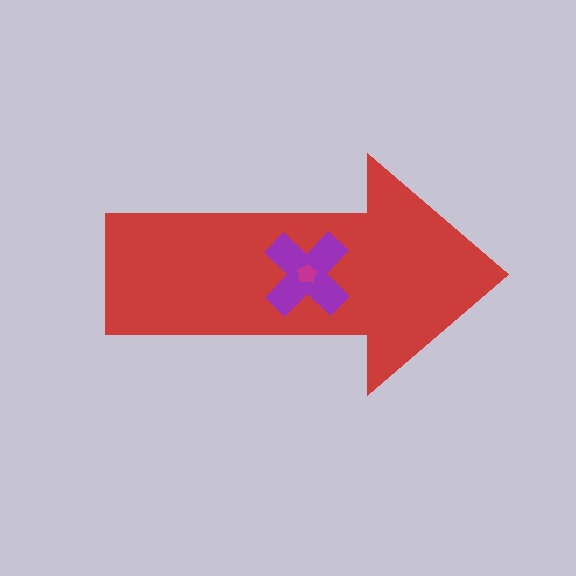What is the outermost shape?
The red arrow.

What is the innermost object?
The magenta pentagon.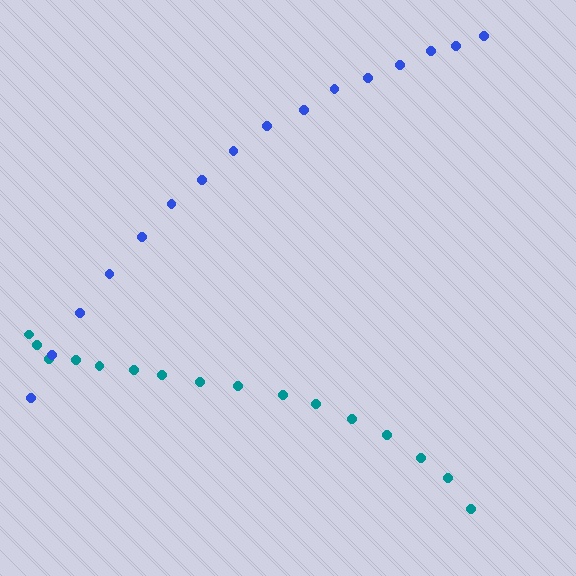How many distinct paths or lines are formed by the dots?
There are 2 distinct paths.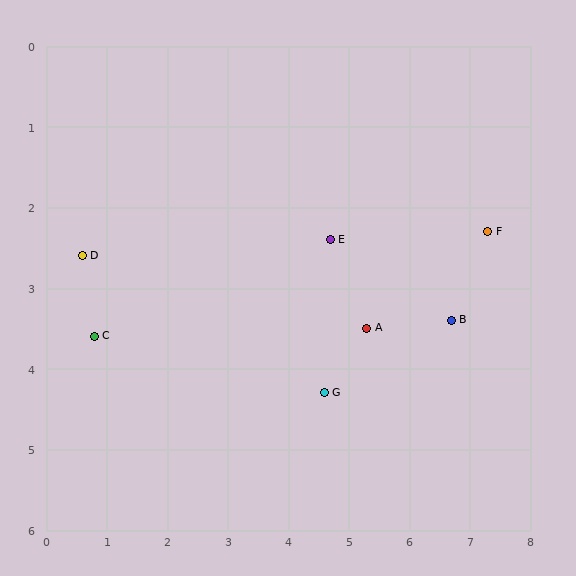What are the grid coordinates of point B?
Point B is at approximately (6.7, 3.4).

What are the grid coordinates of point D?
Point D is at approximately (0.6, 2.6).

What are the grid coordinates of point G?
Point G is at approximately (4.6, 4.3).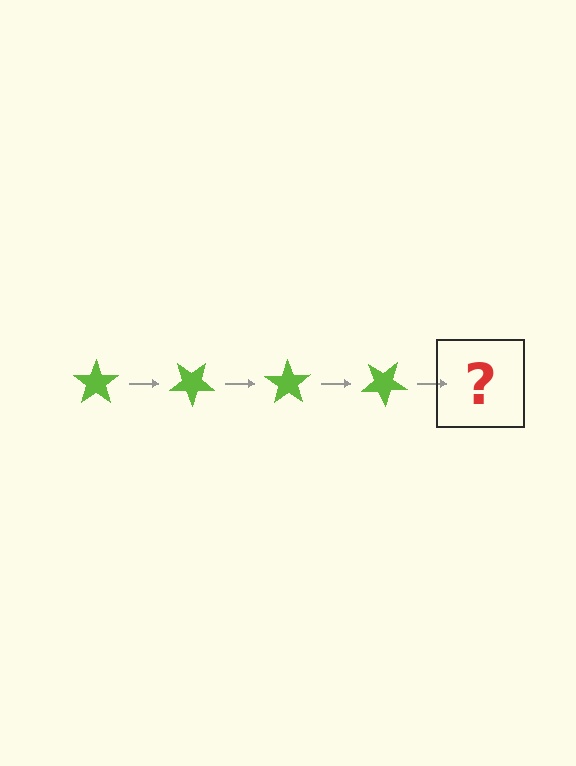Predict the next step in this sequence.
The next step is a lime star rotated 140 degrees.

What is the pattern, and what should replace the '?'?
The pattern is that the star rotates 35 degrees each step. The '?' should be a lime star rotated 140 degrees.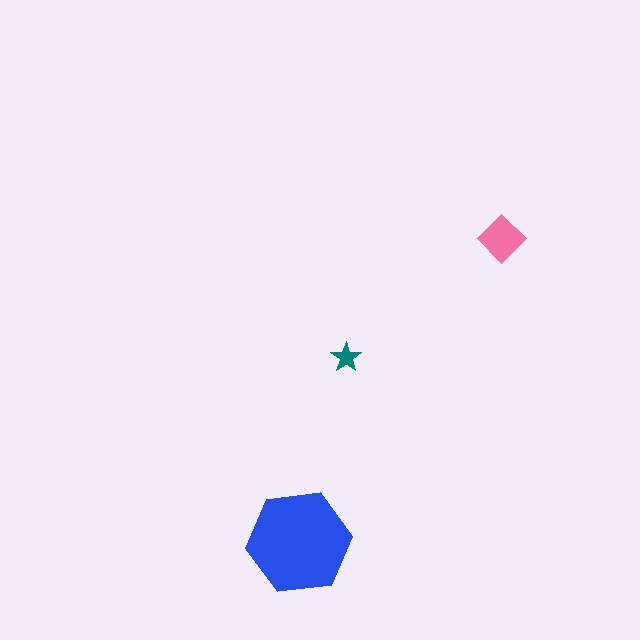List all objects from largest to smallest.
The blue hexagon, the pink diamond, the teal star.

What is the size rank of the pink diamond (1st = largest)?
2nd.